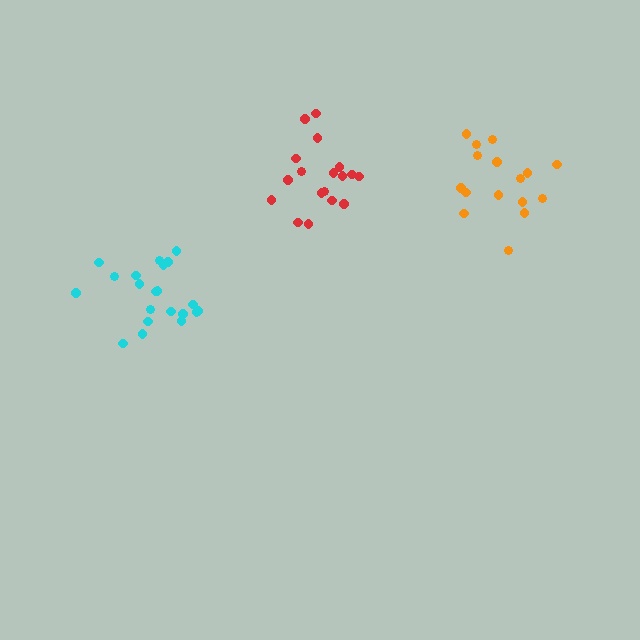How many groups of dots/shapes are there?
There are 3 groups.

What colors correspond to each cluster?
The clusters are colored: orange, cyan, red.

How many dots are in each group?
Group 1: 16 dots, Group 2: 21 dots, Group 3: 18 dots (55 total).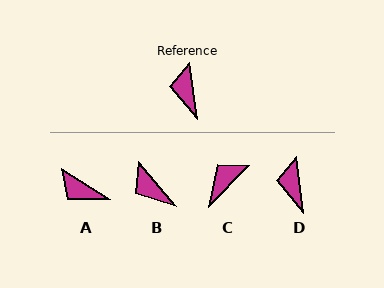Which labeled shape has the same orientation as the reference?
D.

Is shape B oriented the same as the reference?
No, it is off by about 33 degrees.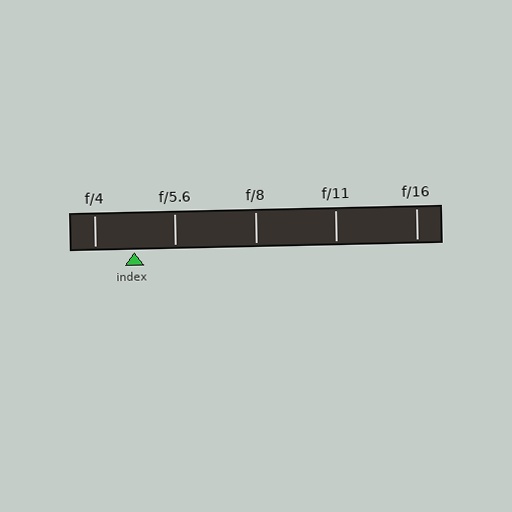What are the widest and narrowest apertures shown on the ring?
The widest aperture shown is f/4 and the narrowest is f/16.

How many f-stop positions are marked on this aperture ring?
There are 5 f-stop positions marked.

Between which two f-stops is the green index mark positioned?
The index mark is between f/4 and f/5.6.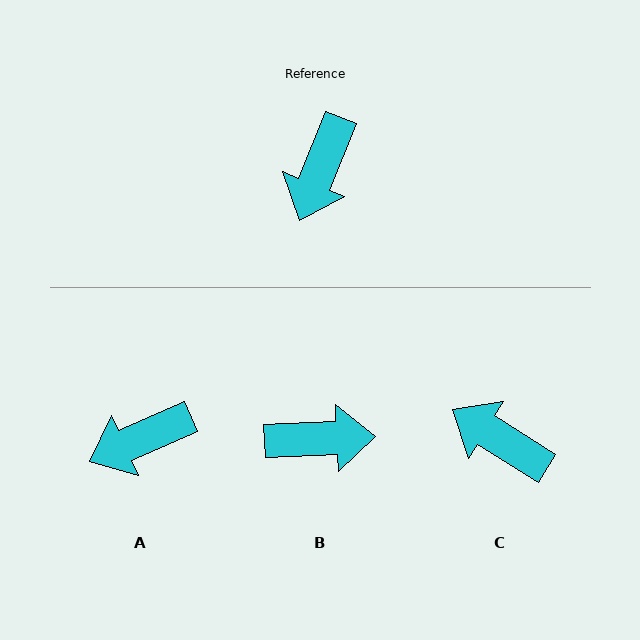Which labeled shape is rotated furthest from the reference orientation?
B, about 114 degrees away.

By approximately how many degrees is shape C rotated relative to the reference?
Approximately 100 degrees clockwise.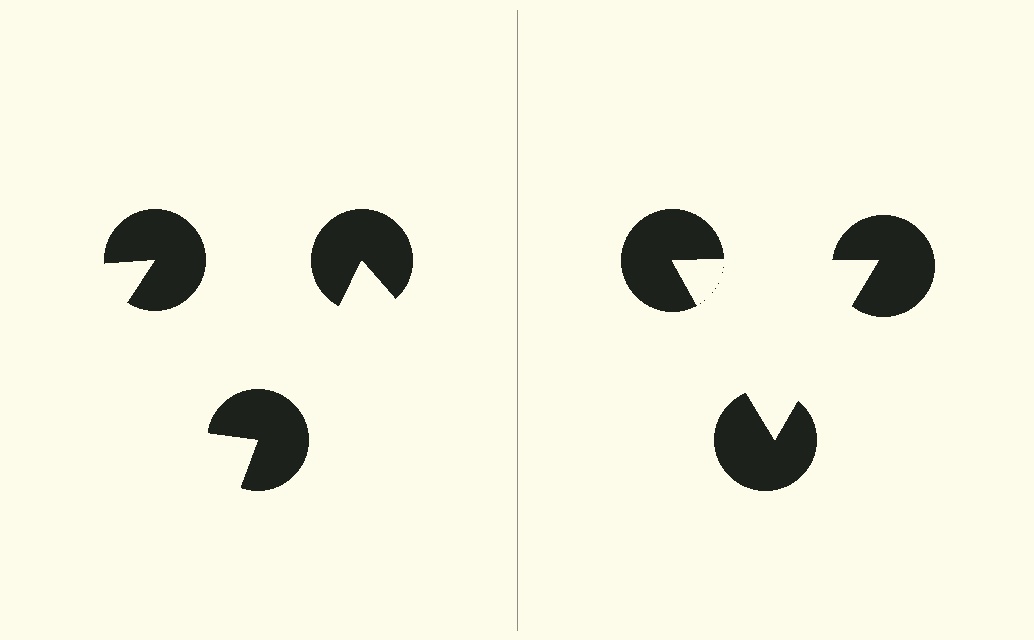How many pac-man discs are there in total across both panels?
6 — 3 on each side.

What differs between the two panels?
The pac-man discs are positioned identically on both sides; only the wedge orientations differ. On the right they align to a triangle; on the left they are misaligned.